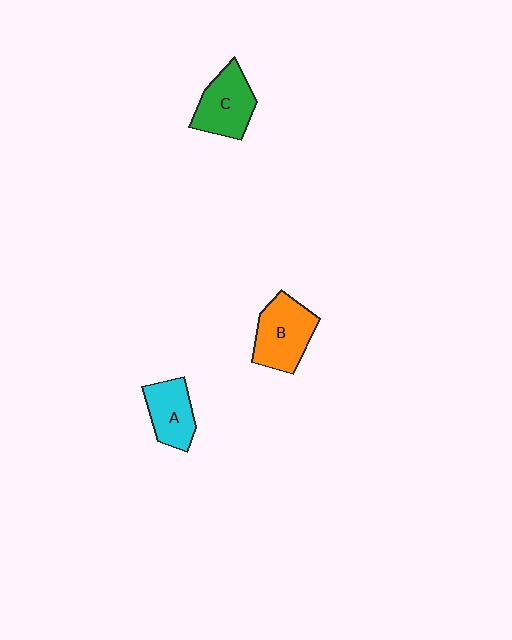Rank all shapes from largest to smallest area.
From largest to smallest: B (orange), C (green), A (cyan).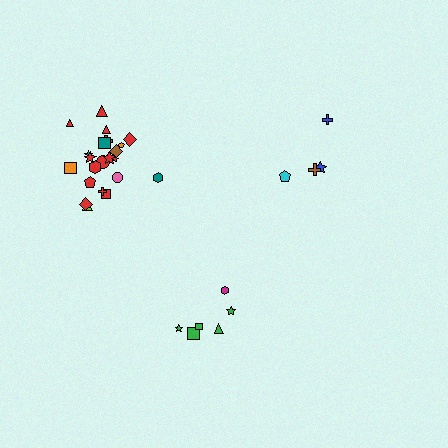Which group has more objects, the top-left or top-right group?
The top-left group.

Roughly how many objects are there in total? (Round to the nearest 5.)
Roughly 30 objects in total.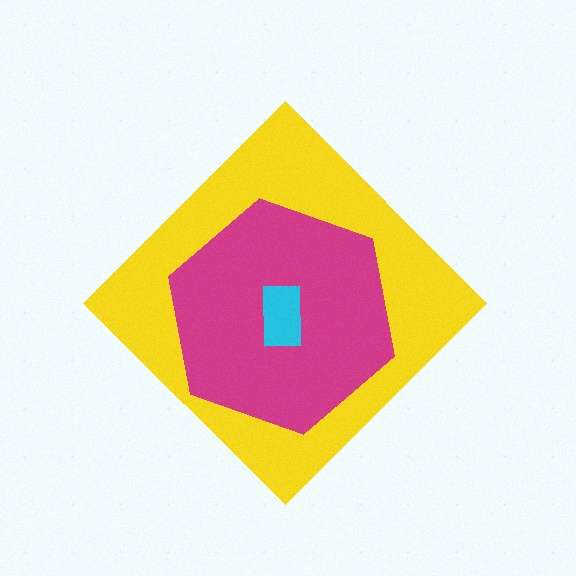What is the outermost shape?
The yellow diamond.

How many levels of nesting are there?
3.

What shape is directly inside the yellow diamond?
The magenta hexagon.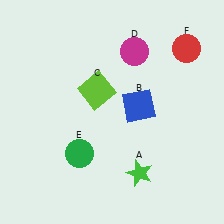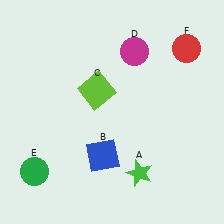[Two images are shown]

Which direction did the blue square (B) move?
The blue square (B) moved down.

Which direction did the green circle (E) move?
The green circle (E) moved left.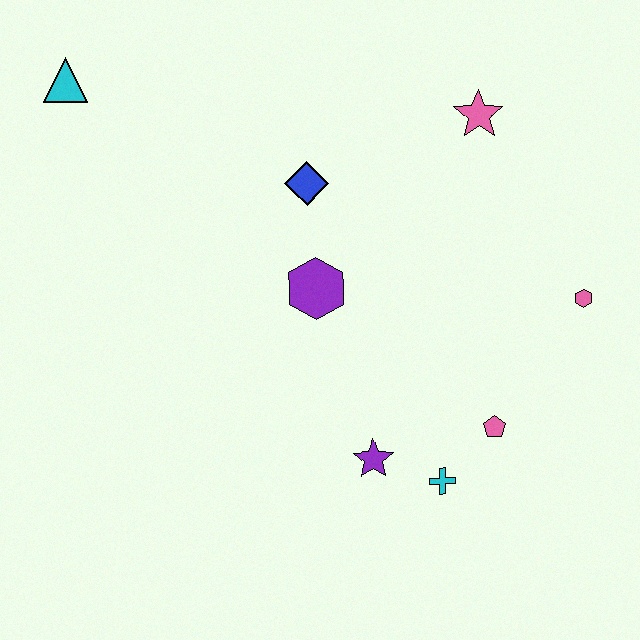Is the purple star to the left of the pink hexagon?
Yes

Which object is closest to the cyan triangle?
The blue diamond is closest to the cyan triangle.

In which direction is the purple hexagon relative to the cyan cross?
The purple hexagon is above the cyan cross.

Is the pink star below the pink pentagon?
No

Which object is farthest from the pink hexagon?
The cyan triangle is farthest from the pink hexagon.